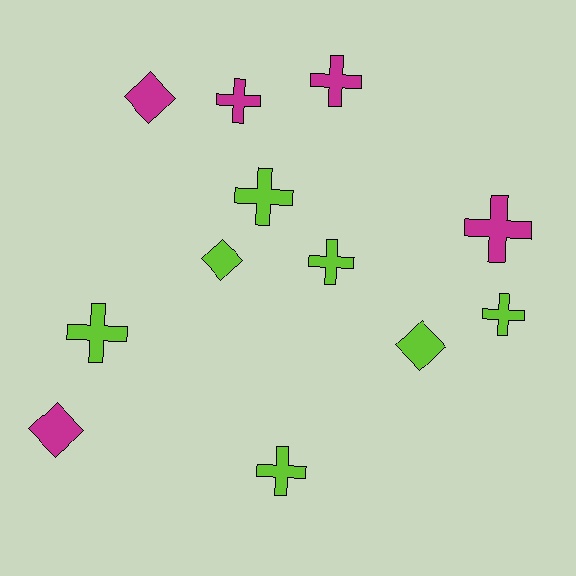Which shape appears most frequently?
Cross, with 8 objects.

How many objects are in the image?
There are 12 objects.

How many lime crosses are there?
There are 5 lime crosses.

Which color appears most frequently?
Lime, with 7 objects.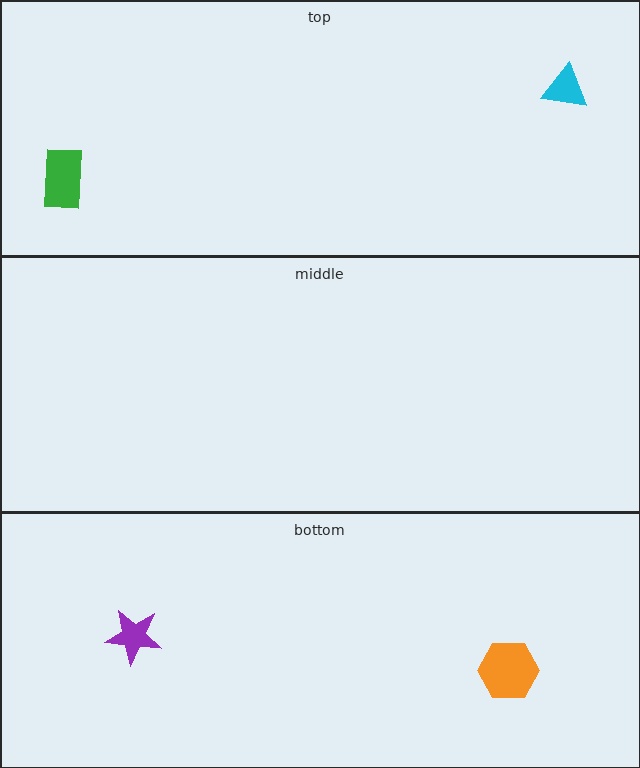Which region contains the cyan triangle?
The top region.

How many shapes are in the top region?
2.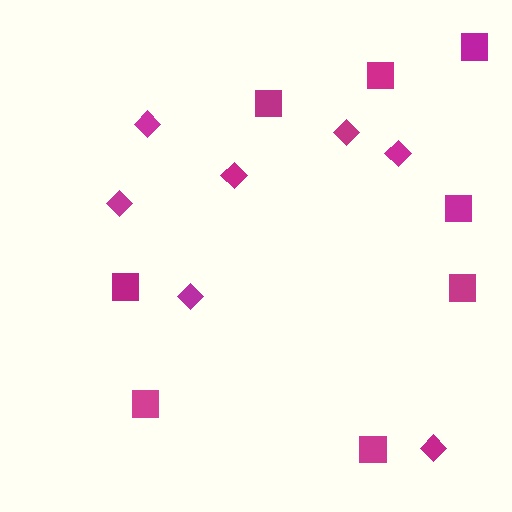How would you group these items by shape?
There are 2 groups: one group of squares (8) and one group of diamonds (7).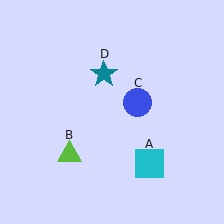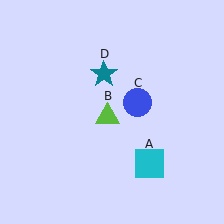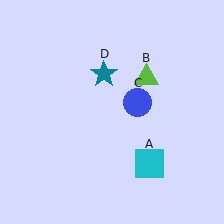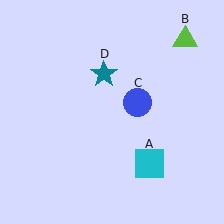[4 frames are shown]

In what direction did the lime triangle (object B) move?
The lime triangle (object B) moved up and to the right.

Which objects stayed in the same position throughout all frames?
Cyan square (object A) and blue circle (object C) and teal star (object D) remained stationary.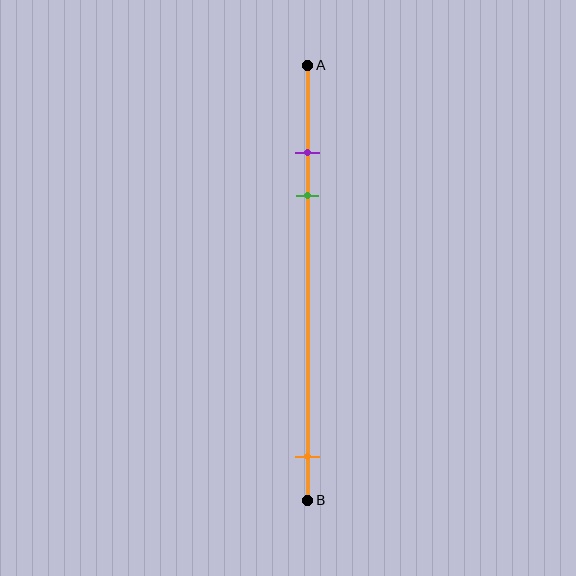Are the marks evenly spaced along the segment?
No, the marks are not evenly spaced.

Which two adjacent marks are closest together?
The purple and green marks are the closest adjacent pair.